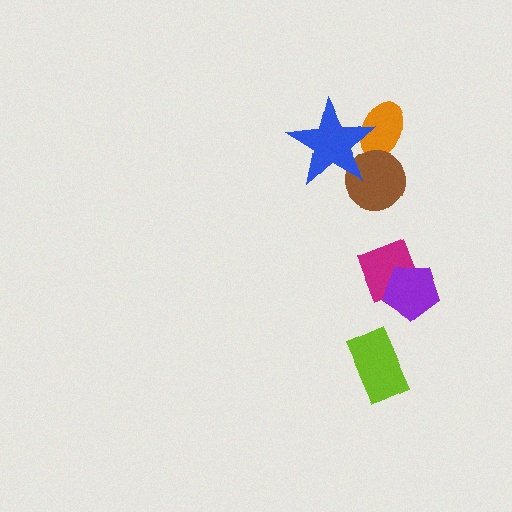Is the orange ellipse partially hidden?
Yes, it is partially covered by another shape.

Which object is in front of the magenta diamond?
The purple pentagon is in front of the magenta diamond.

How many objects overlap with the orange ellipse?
2 objects overlap with the orange ellipse.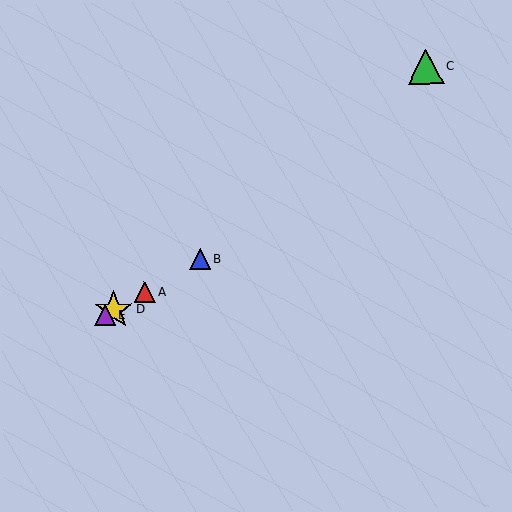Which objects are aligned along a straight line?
Objects A, B, D, E are aligned along a straight line.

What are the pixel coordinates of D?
Object D is at (114, 310).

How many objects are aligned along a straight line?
4 objects (A, B, D, E) are aligned along a straight line.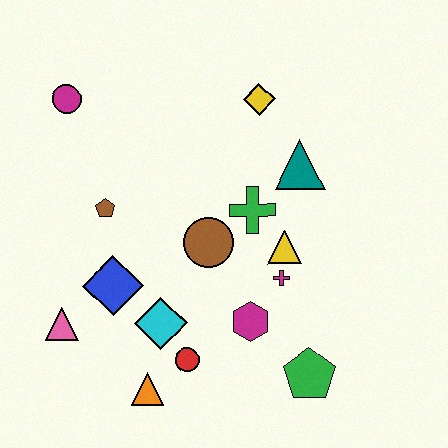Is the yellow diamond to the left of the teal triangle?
Yes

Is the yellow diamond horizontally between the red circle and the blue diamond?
No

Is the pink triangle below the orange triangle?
No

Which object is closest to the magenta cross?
The yellow triangle is closest to the magenta cross.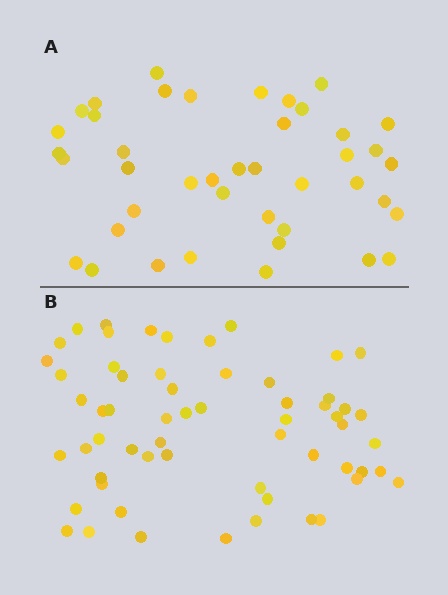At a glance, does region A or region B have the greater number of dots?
Region B (the bottom region) has more dots.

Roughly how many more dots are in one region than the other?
Region B has approximately 20 more dots than region A.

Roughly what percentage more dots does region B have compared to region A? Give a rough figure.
About 45% more.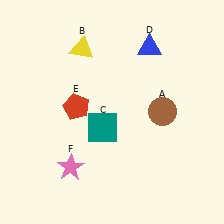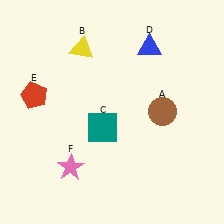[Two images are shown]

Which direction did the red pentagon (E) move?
The red pentagon (E) moved left.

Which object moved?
The red pentagon (E) moved left.